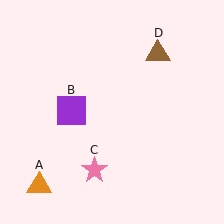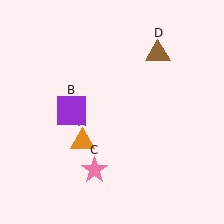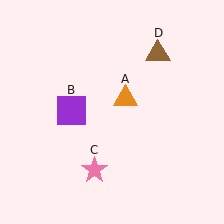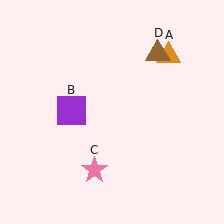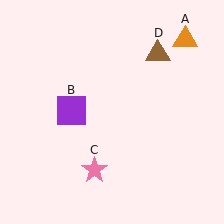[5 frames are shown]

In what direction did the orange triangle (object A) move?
The orange triangle (object A) moved up and to the right.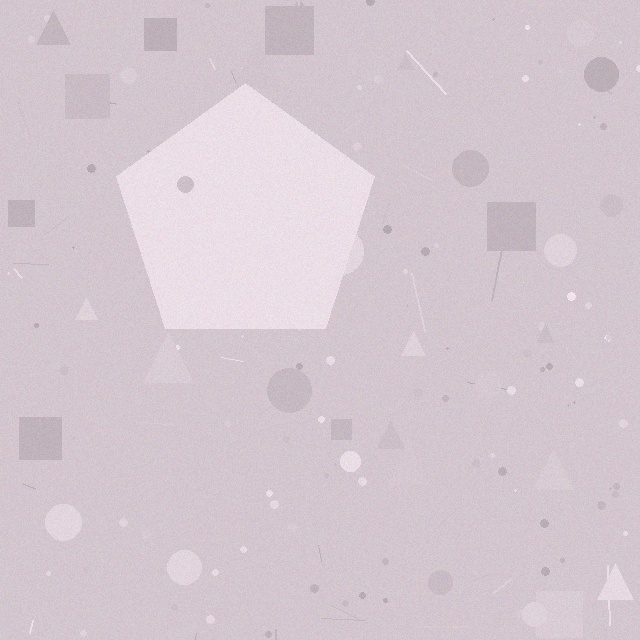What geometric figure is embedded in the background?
A pentagon is embedded in the background.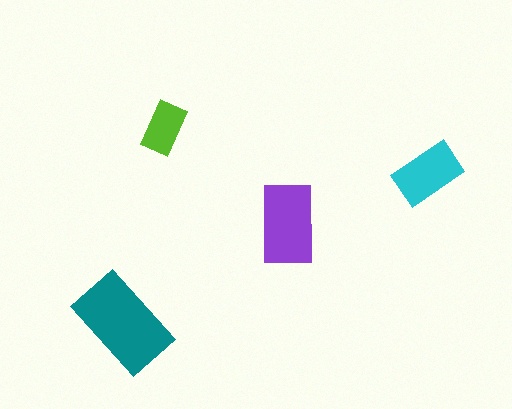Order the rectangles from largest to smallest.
the teal one, the purple one, the cyan one, the lime one.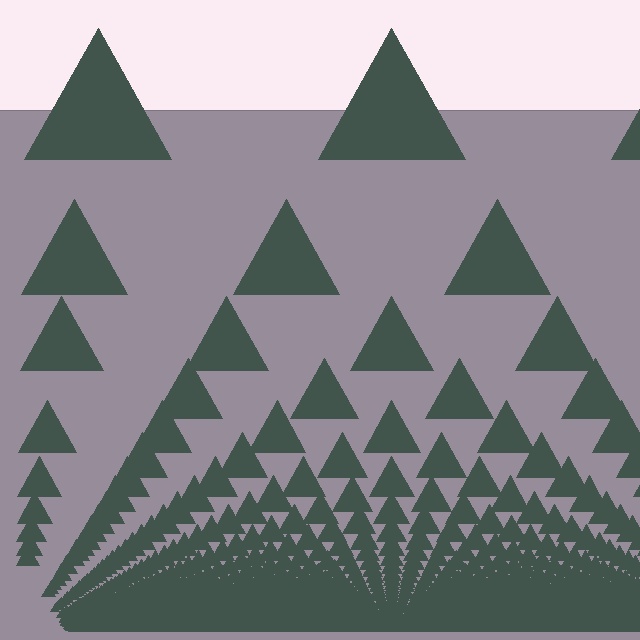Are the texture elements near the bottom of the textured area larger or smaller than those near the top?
Smaller. The gradient is inverted — elements near the bottom are smaller and denser.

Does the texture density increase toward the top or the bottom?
Density increases toward the bottom.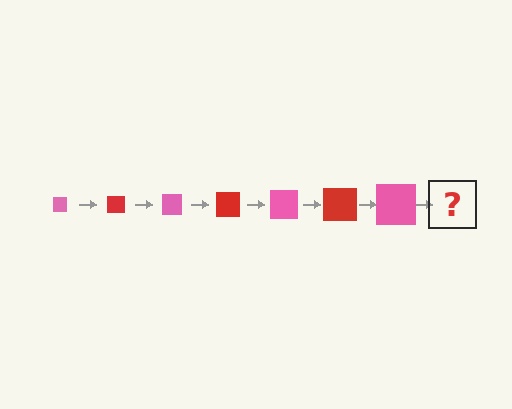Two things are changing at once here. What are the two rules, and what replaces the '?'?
The two rules are that the square grows larger each step and the color cycles through pink and red. The '?' should be a red square, larger than the previous one.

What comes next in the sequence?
The next element should be a red square, larger than the previous one.